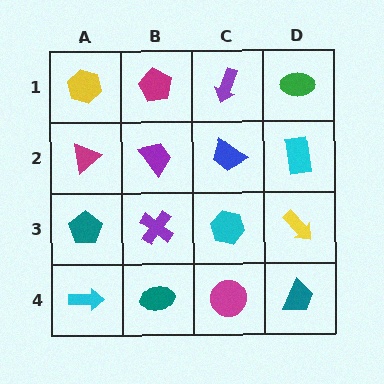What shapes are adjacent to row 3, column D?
A cyan rectangle (row 2, column D), a teal trapezoid (row 4, column D), a cyan hexagon (row 3, column C).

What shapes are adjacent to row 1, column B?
A purple trapezoid (row 2, column B), a yellow hexagon (row 1, column A), a purple arrow (row 1, column C).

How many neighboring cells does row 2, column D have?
3.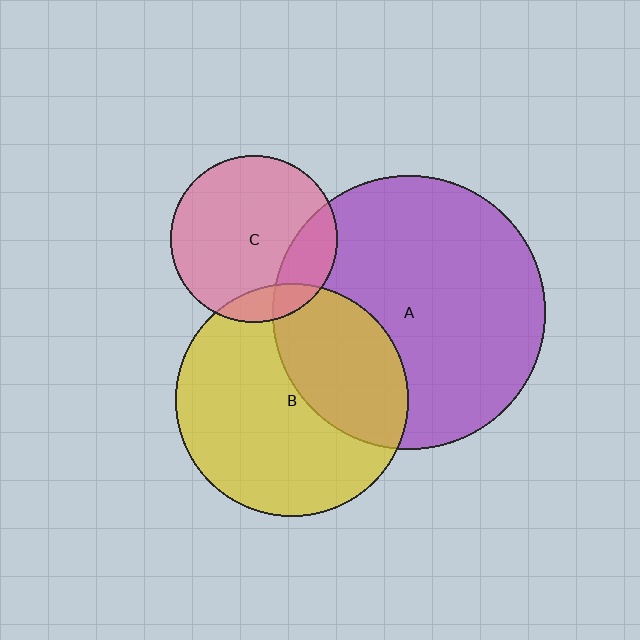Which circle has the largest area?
Circle A (purple).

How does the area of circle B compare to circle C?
Approximately 1.9 times.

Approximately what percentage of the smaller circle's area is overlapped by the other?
Approximately 35%.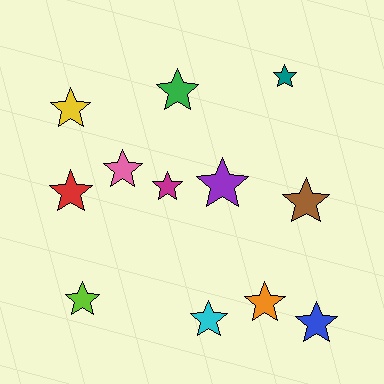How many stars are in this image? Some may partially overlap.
There are 12 stars.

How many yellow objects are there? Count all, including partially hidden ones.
There is 1 yellow object.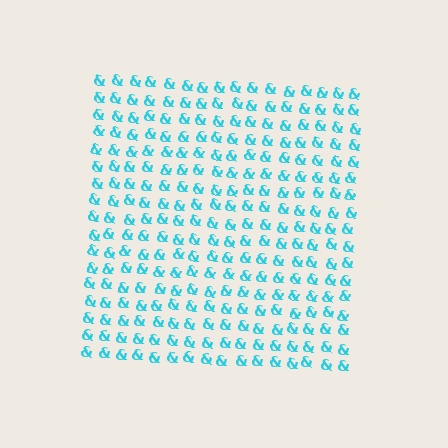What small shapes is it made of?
It is made of small ampersands.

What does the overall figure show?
The overall figure shows a square.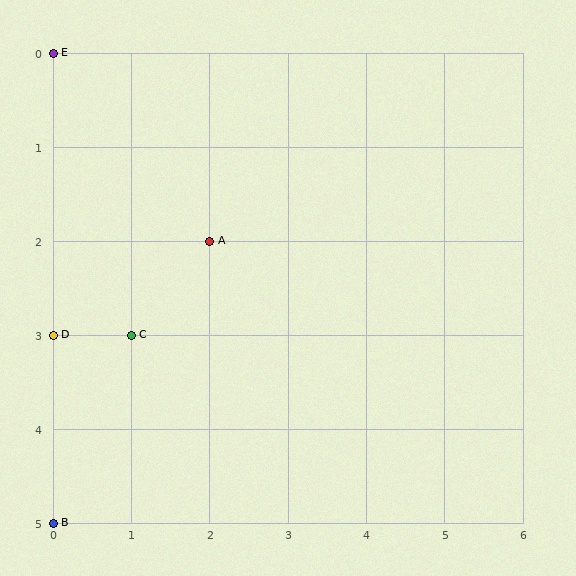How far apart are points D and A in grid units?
Points D and A are 2 columns and 1 row apart (about 2.2 grid units diagonally).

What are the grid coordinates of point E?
Point E is at grid coordinates (0, 0).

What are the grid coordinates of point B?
Point B is at grid coordinates (0, 5).